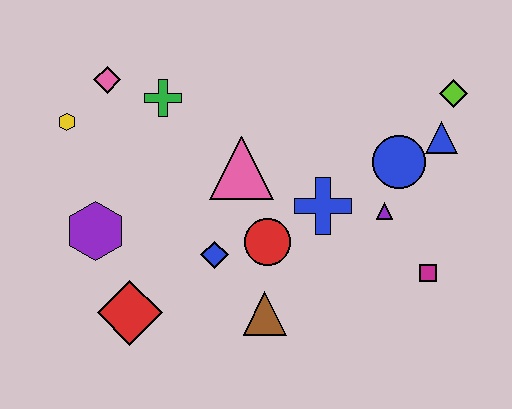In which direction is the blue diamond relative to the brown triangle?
The blue diamond is above the brown triangle.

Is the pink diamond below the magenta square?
No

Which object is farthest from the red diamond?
The lime diamond is farthest from the red diamond.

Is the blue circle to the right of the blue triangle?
No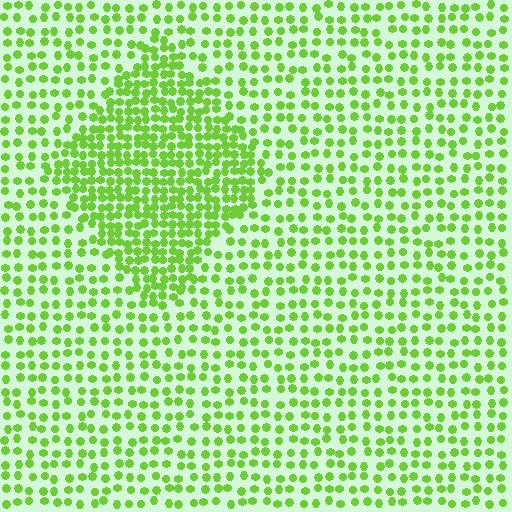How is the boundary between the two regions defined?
The boundary is defined by a change in element density (approximately 2.0x ratio). All elements are the same color, size, and shape.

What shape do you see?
I see a diamond.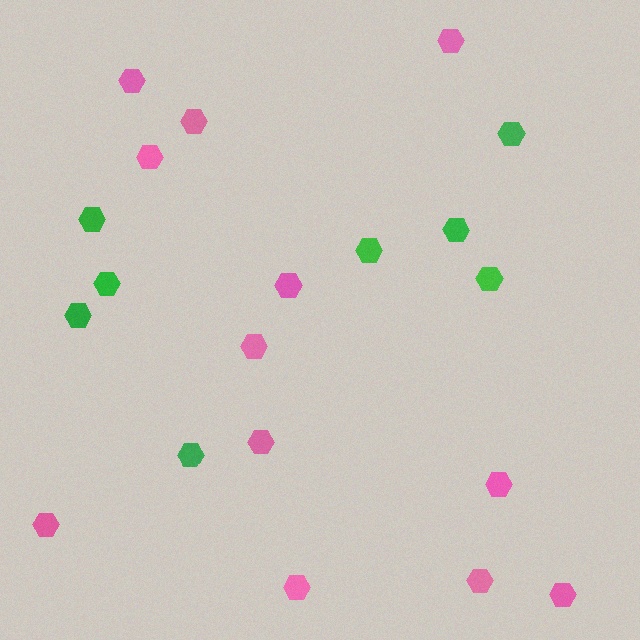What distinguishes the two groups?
There are 2 groups: one group of green hexagons (8) and one group of pink hexagons (12).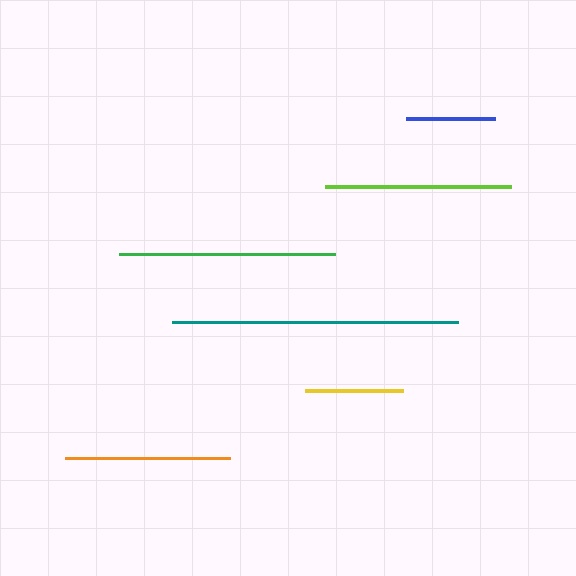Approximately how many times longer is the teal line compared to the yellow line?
The teal line is approximately 2.9 times the length of the yellow line.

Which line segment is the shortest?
The blue line is the shortest at approximately 89 pixels.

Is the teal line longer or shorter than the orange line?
The teal line is longer than the orange line.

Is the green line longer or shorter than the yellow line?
The green line is longer than the yellow line.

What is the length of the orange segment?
The orange segment is approximately 165 pixels long.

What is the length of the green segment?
The green segment is approximately 216 pixels long.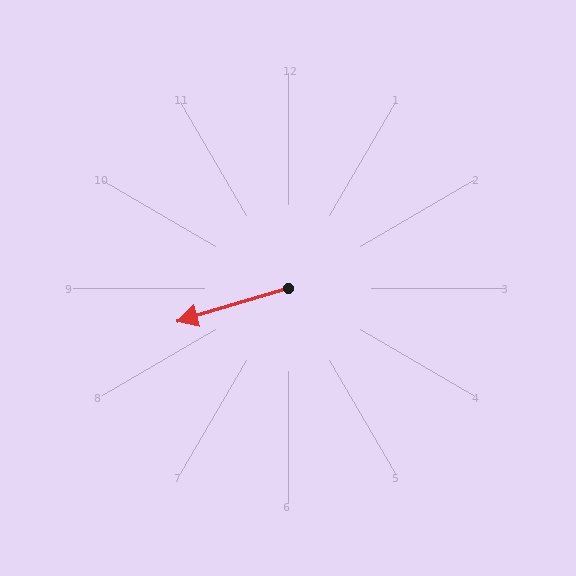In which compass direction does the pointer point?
West.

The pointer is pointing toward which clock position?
Roughly 8 o'clock.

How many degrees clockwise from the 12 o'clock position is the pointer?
Approximately 253 degrees.